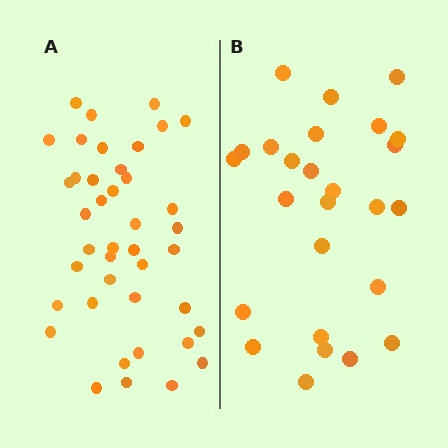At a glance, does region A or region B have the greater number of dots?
Region A (the left region) has more dots.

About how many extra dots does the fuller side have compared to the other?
Region A has approximately 15 more dots than region B.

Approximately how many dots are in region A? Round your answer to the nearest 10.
About 40 dots. (The exact count is 41, which rounds to 40.)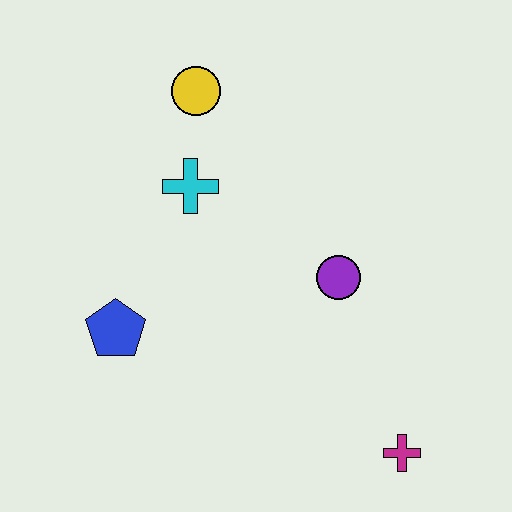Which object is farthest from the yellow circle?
The magenta cross is farthest from the yellow circle.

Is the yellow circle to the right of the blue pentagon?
Yes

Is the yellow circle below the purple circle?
No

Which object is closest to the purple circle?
The cyan cross is closest to the purple circle.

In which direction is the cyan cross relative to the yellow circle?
The cyan cross is below the yellow circle.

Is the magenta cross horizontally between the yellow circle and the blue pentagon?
No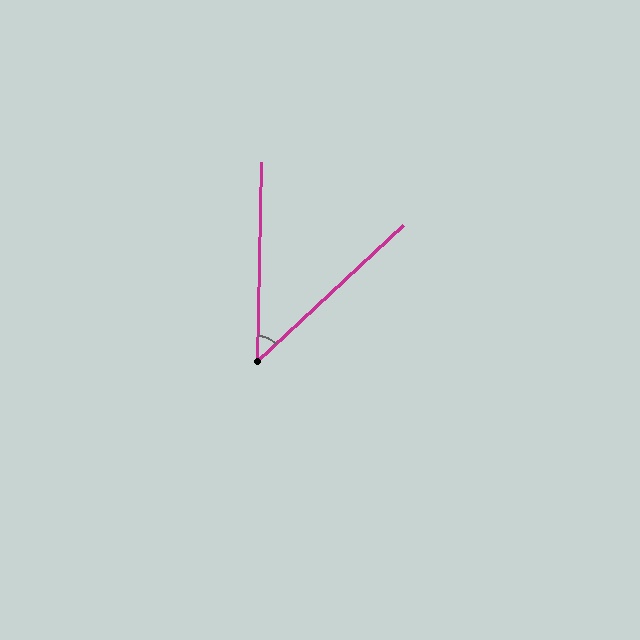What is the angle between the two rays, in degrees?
Approximately 46 degrees.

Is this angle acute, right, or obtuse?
It is acute.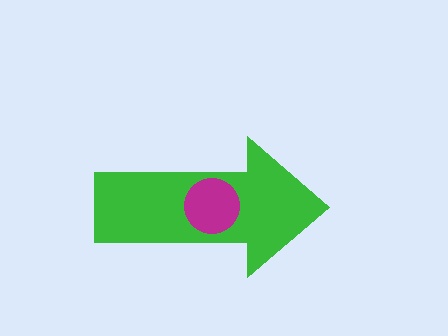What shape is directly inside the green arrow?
The magenta circle.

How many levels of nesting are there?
2.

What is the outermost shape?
The green arrow.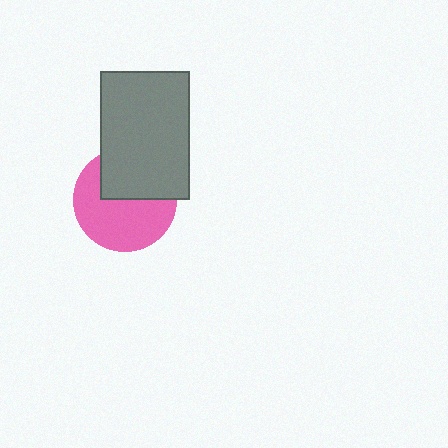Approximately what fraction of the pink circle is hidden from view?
Roughly 40% of the pink circle is hidden behind the gray rectangle.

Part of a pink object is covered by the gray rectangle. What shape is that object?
It is a circle.